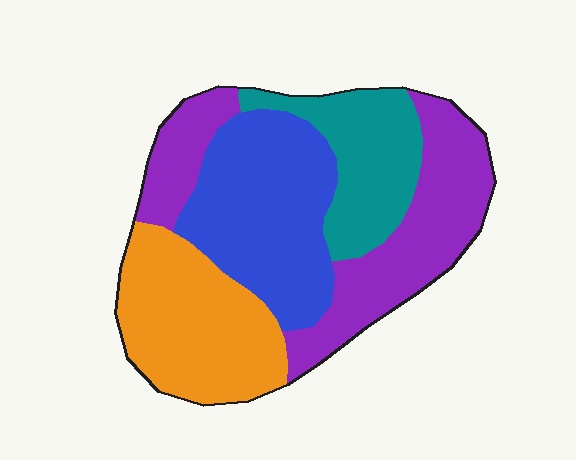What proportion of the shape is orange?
Orange covers about 25% of the shape.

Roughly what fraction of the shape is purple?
Purple covers about 30% of the shape.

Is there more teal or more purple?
Purple.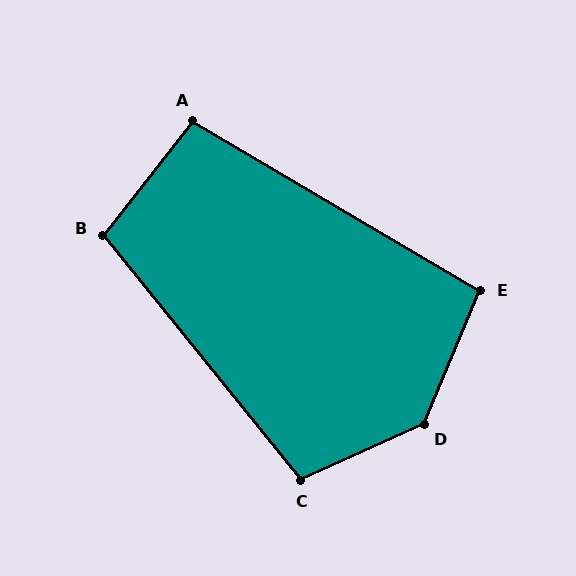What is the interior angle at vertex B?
Approximately 103 degrees (obtuse).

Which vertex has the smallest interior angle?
A, at approximately 98 degrees.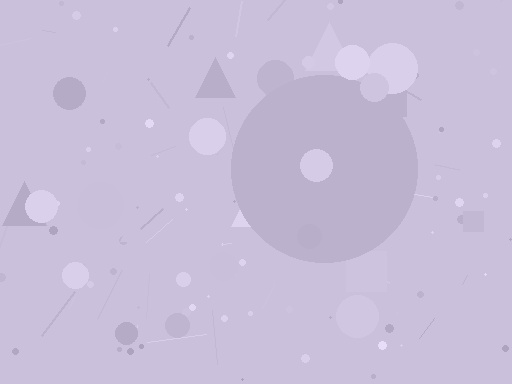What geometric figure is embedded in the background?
A circle is embedded in the background.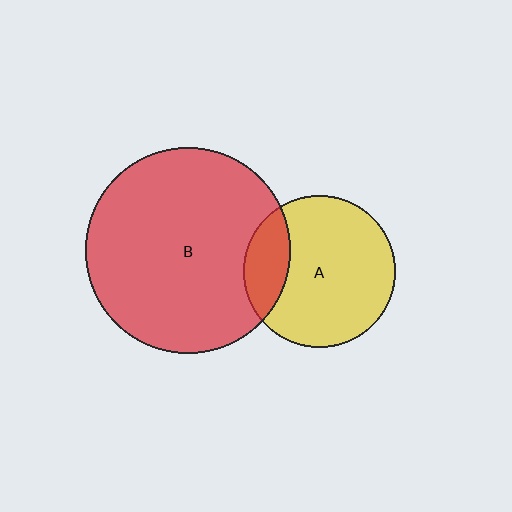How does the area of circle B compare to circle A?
Approximately 1.8 times.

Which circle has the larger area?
Circle B (red).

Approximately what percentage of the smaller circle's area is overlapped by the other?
Approximately 20%.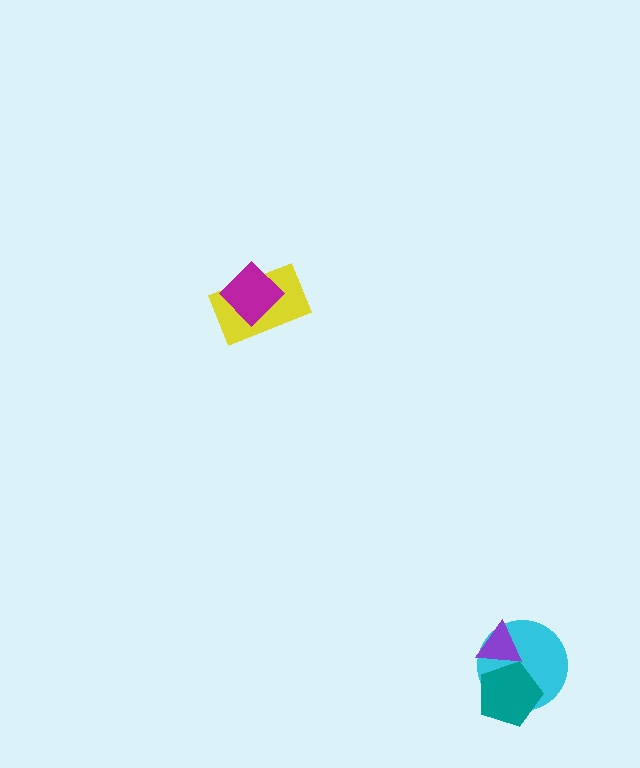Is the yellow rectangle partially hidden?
Yes, it is partially covered by another shape.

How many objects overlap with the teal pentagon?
2 objects overlap with the teal pentagon.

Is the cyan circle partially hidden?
Yes, it is partially covered by another shape.